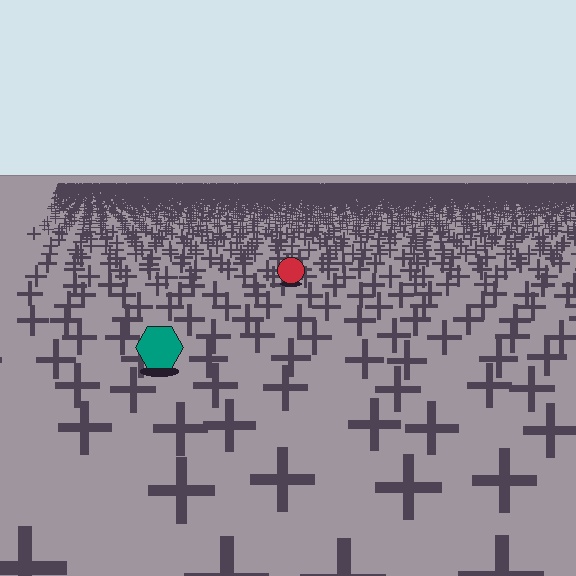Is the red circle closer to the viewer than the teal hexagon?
No. The teal hexagon is closer — you can tell from the texture gradient: the ground texture is coarser near it.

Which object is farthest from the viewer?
The red circle is farthest from the viewer. It appears smaller and the ground texture around it is denser.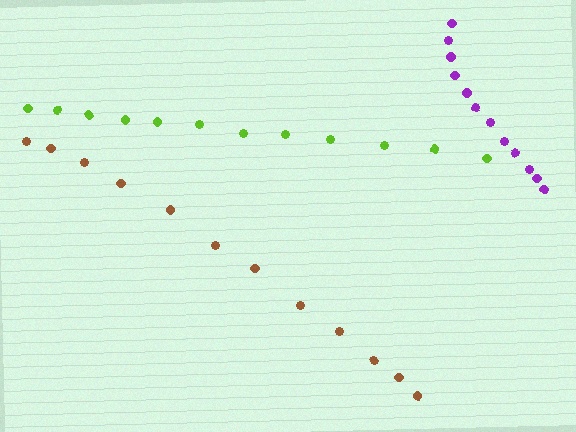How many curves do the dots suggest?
There are 3 distinct paths.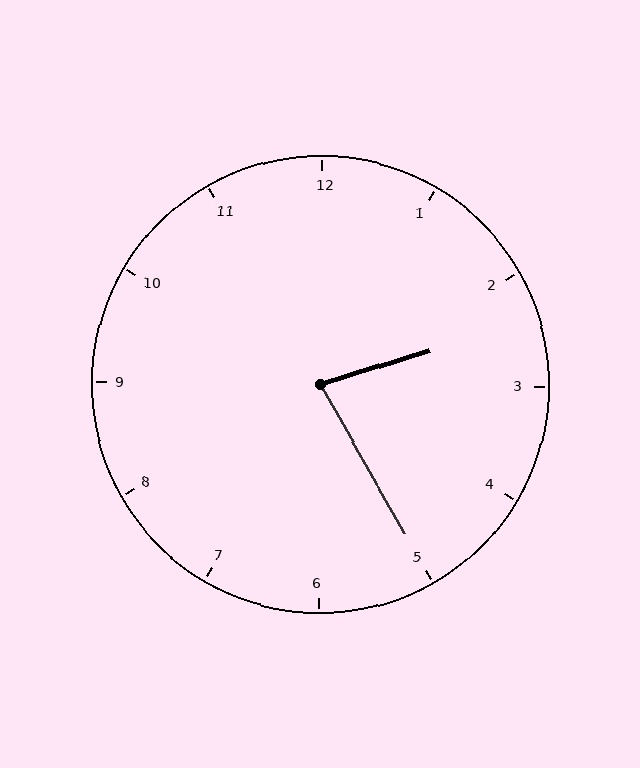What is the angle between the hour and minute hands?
Approximately 78 degrees.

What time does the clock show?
2:25.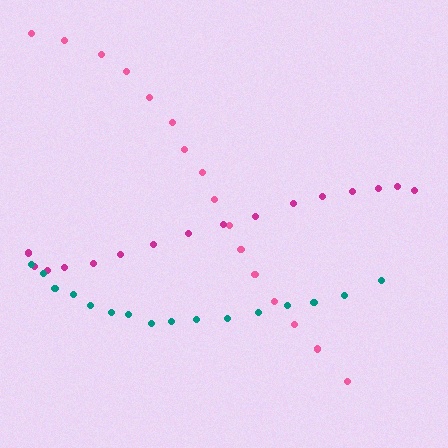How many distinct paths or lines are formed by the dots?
There are 3 distinct paths.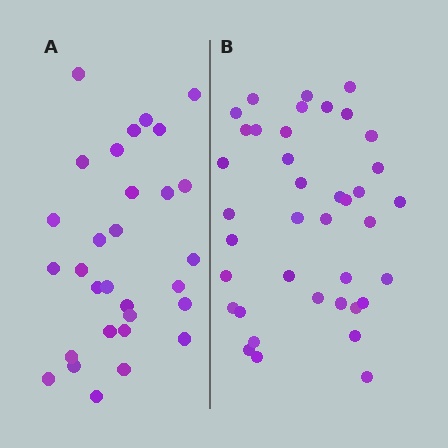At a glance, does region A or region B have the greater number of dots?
Region B (the right region) has more dots.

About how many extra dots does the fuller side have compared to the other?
Region B has roughly 8 or so more dots than region A.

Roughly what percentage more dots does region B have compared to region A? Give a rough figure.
About 30% more.